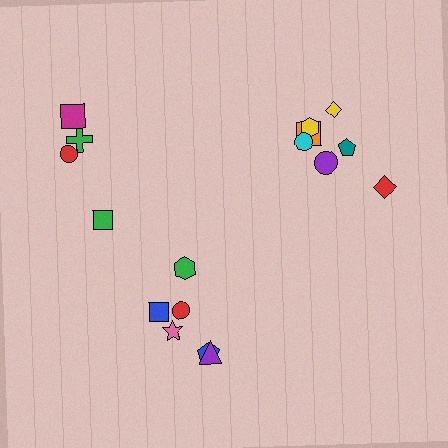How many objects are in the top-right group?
There are 7 objects.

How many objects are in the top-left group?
There are 4 objects.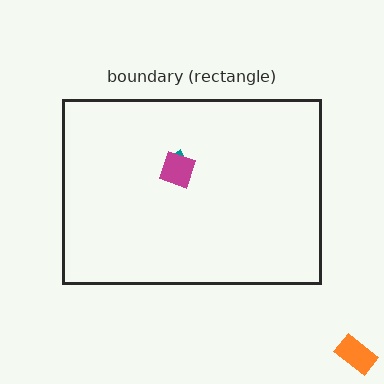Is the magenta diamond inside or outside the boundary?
Inside.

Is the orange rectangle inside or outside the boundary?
Outside.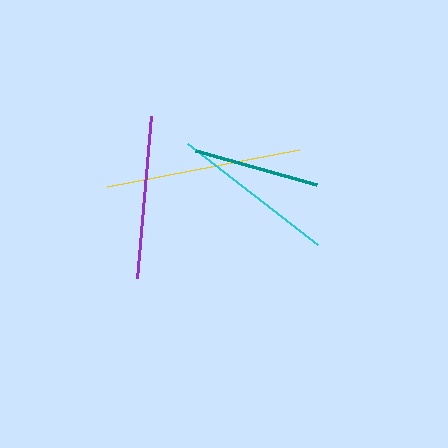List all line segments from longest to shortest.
From longest to shortest: yellow, cyan, purple, teal.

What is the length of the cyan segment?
The cyan segment is approximately 165 pixels long.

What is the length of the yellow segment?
The yellow segment is approximately 196 pixels long.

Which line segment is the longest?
The yellow line is the longest at approximately 196 pixels.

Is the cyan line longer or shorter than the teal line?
The cyan line is longer than the teal line.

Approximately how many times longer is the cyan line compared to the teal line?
The cyan line is approximately 1.3 times the length of the teal line.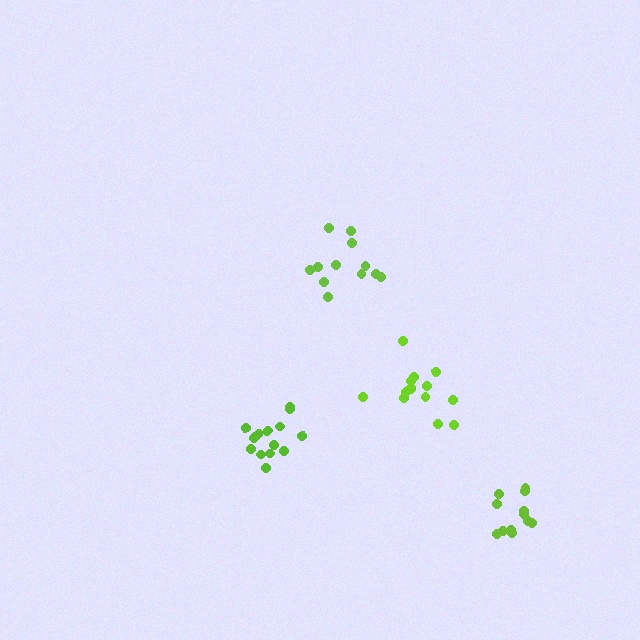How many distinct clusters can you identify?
There are 4 distinct clusters.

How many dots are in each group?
Group 1: 12 dots, Group 2: 12 dots, Group 3: 14 dots, Group 4: 14 dots (52 total).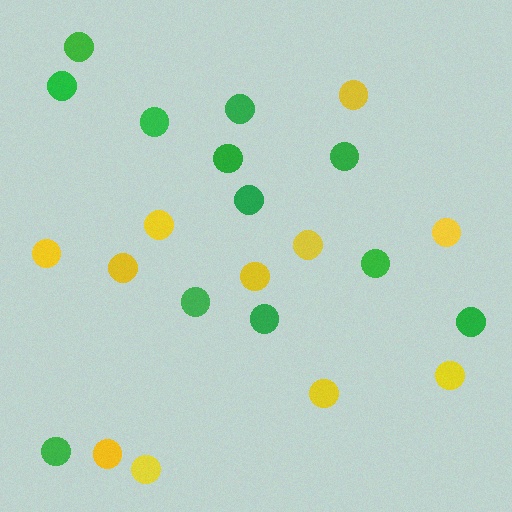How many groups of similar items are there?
There are 2 groups: one group of yellow circles (11) and one group of green circles (12).